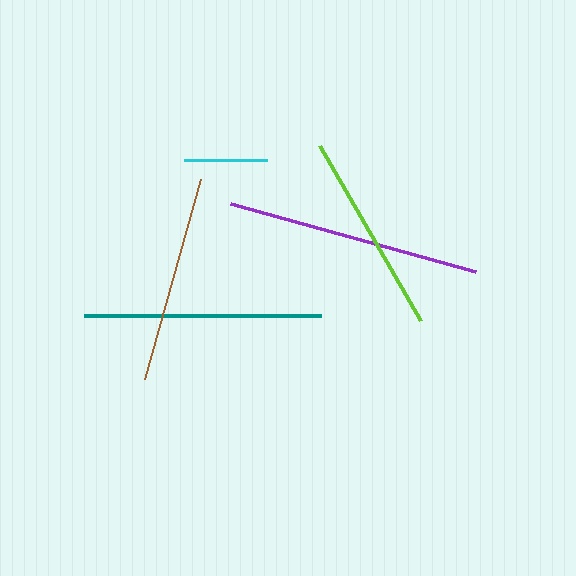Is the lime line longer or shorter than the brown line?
The brown line is longer than the lime line.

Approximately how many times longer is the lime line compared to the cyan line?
The lime line is approximately 2.4 times the length of the cyan line.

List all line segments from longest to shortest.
From longest to shortest: purple, teal, brown, lime, cyan.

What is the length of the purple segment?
The purple segment is approximately 254 pixels long.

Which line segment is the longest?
The purple line is the longest at approximately 254 pixels.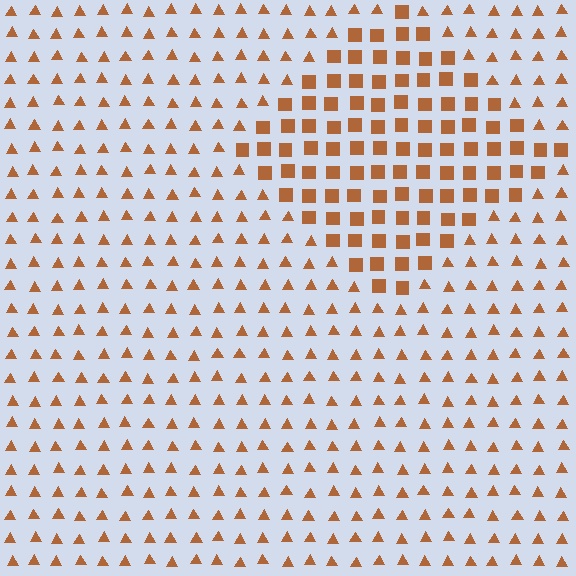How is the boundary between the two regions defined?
The boundary is defined by a change in element shape: squares inside vs. triangles outside. All elements share the same color and spacing.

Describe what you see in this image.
The image is filled with small brown elements arranged in a uniform grid. A diamond-shaped region contains squares, while the surrounding area contains triangles. The boundary is defined purely by the change in element shape.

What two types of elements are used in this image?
The image uses squares inside the diamond region and triangles outside it.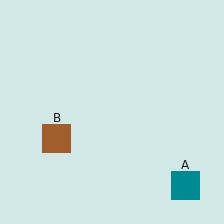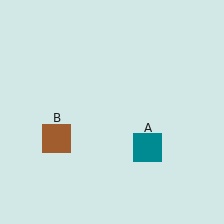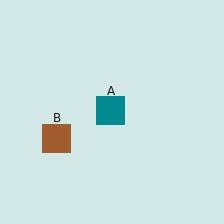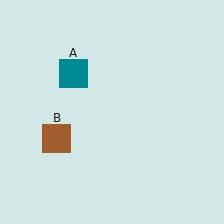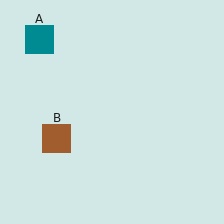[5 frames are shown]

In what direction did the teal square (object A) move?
The teal square (object A) moved up and to the left.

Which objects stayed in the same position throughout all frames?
Brown square (object B) remained stationary.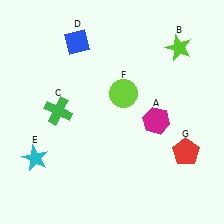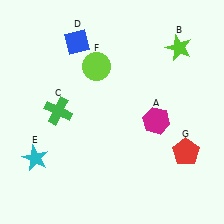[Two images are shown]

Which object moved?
The lime circle (F) moved left.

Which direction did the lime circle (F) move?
The lime circle (F) moved left.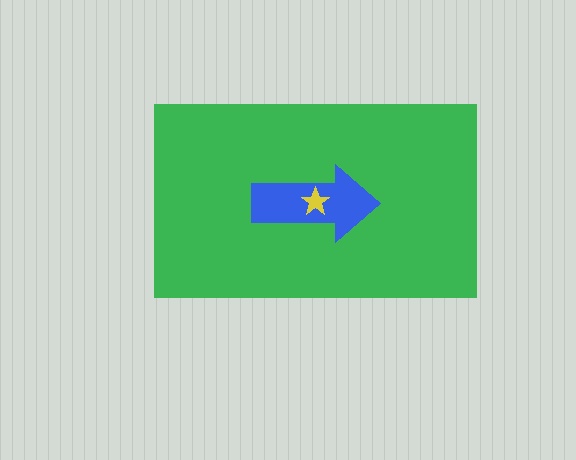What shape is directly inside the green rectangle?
The blue arrow.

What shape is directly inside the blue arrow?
The yellow star.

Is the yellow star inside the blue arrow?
Yes.